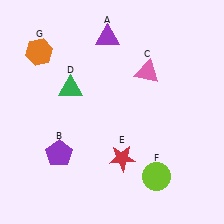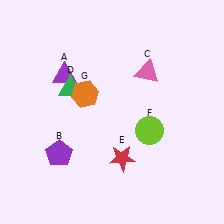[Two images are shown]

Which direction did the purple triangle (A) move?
The purple triangle (A) moved left.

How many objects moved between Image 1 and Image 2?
3 objects moved between the two images.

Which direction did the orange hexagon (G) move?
The orange hexagon (G) moved right.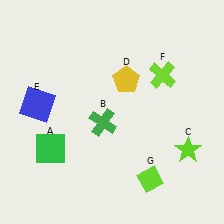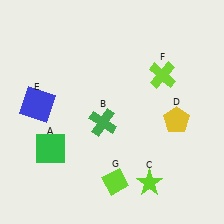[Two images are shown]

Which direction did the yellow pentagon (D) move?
The yellow pentagon (D) moved right.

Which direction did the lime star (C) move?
The lime star (C) moved left.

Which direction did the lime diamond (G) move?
The lime diamond (G) moved left.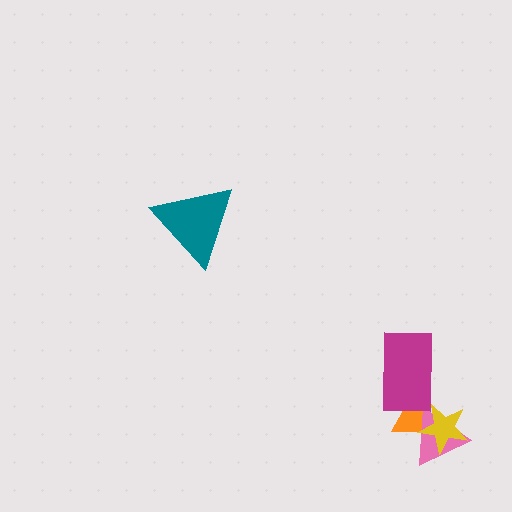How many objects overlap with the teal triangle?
0 objects overlap with the teal triangle.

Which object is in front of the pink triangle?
The yellow star is in front of the pink triangle.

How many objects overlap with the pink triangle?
2 objects overlap with the pink triangle.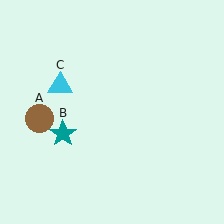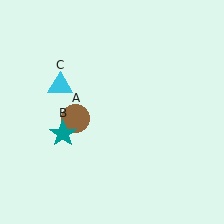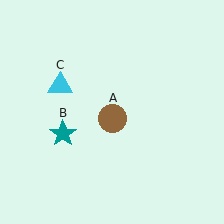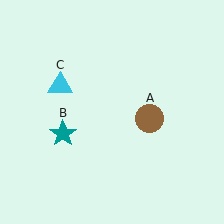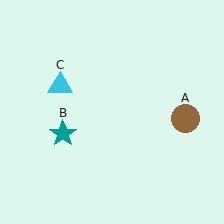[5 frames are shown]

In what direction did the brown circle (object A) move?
The brown circle (object A) moved right.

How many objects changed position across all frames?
1 object changed position: brown circle (object A).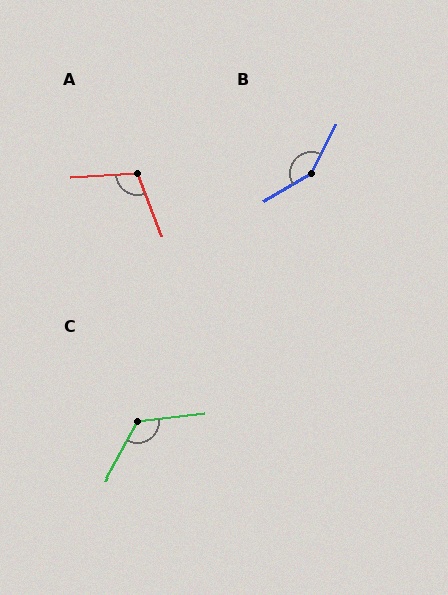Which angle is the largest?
B, at approximately 146 degrees.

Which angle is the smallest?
A, at approximately 108 degrees.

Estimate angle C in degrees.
Approximately 125 degrees.